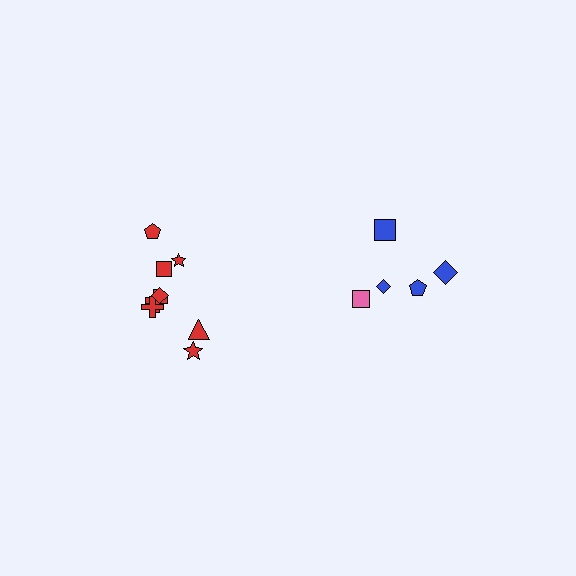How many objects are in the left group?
There are 8 objects.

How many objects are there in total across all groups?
There are 13 objects.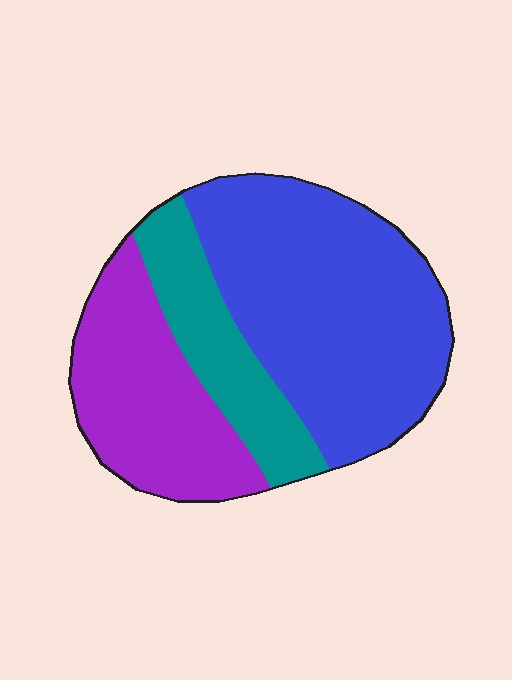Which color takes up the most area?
Blue, at roughly 50%.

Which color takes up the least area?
Teal, at roughly 20%.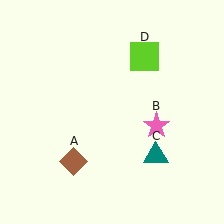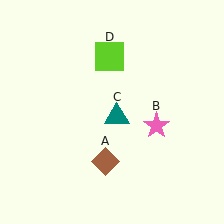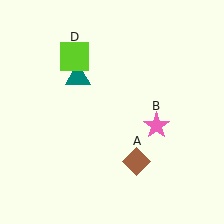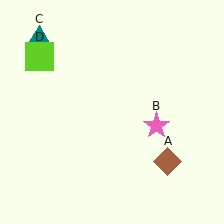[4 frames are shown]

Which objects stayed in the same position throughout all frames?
Pink star (object B) remained stationary.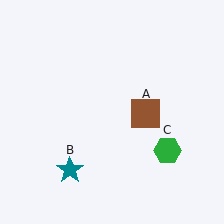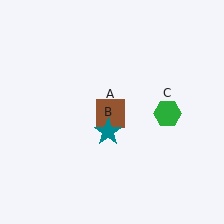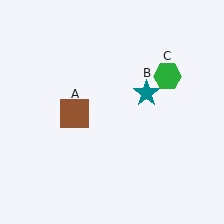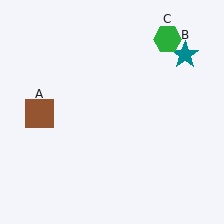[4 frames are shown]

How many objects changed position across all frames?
3 objects changed position: brown square (object A), teal star (object B), green hexagon (object C).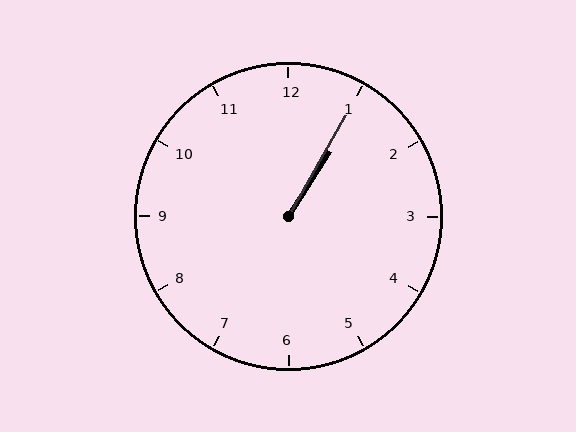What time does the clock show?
1:05.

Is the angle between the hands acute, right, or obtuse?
It is acute.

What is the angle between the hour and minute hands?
Approximately 2 degrees.